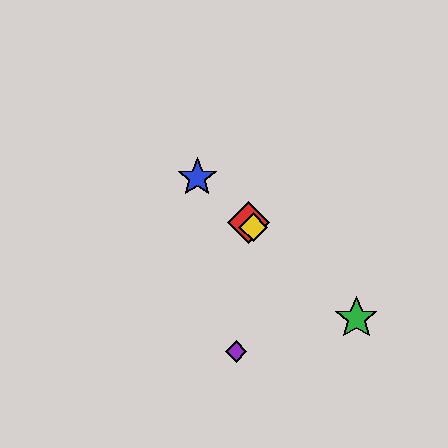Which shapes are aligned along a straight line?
The red diamond, the blue star, the green star, the yellow diamond are aligned along a straight line.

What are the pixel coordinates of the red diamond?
The red diamond is at (248, 223).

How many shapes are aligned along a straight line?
4 shapes (the red diamond, the blue star, the green star, the yellow diamond) are aligned along a straight line.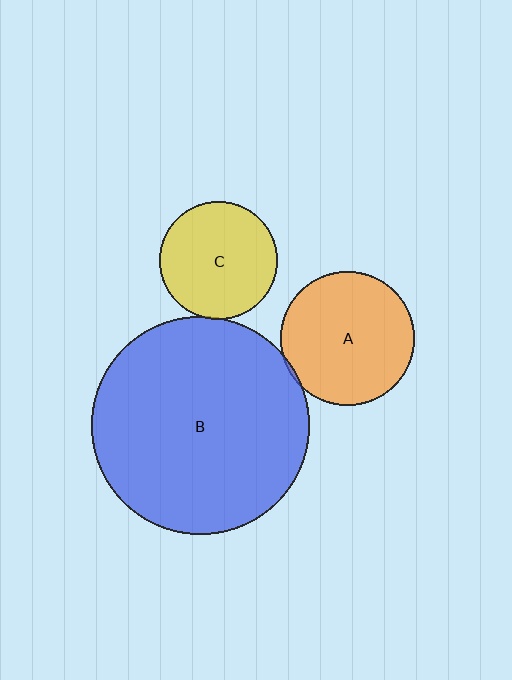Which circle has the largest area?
Circle B (blue).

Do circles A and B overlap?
Yes.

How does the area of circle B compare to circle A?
Approximately 2.7 times.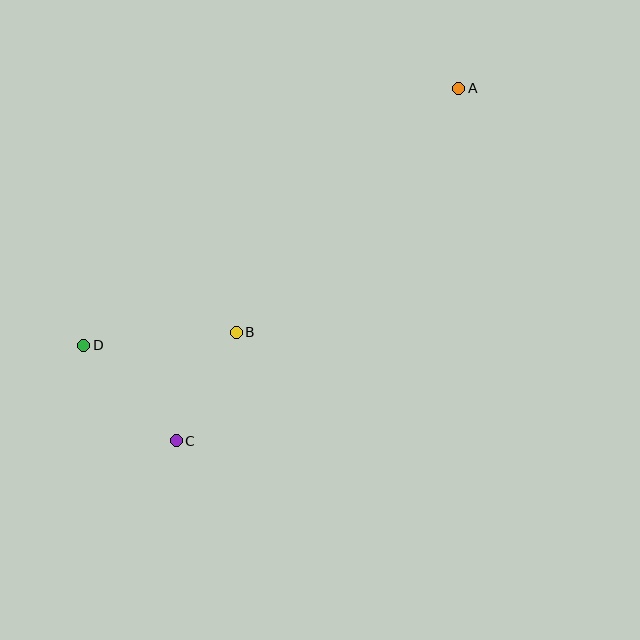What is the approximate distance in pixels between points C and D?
The distance between C and D is approximately 133 pixels.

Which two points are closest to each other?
Points B and C are closest to each other.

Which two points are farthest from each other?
Points A and D are farthest from each other.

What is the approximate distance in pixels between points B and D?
The distance between B and D is approximately 153 pixels.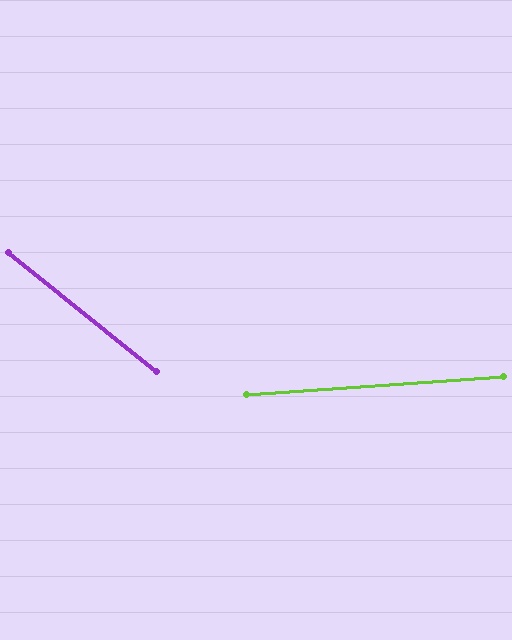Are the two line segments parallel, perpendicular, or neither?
Neither parallel nor perpendicular — they differ by about 43°.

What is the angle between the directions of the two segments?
Approximately 43 degrees.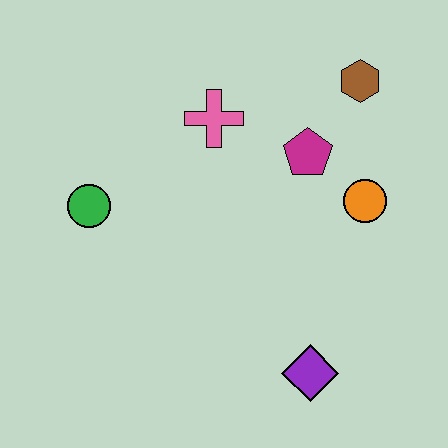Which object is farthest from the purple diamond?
The brown hexagon is farthest from the purple diamond.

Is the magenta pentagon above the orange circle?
Yes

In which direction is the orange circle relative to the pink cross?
The orange circle is to the right of the pink cross.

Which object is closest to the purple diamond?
The orange circle is closest to the purple diamond.